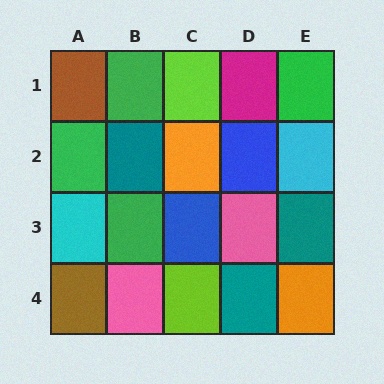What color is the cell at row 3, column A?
Cyan.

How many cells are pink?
2 cells are pink.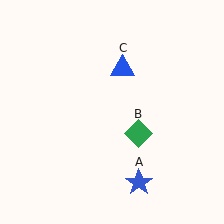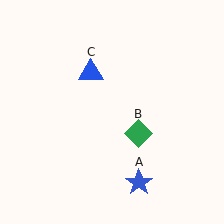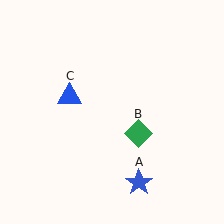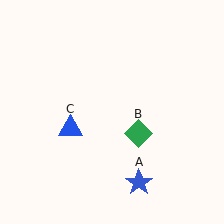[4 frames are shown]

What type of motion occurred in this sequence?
The blue triangle (object C) rotated counterclockwise around the center of the scene.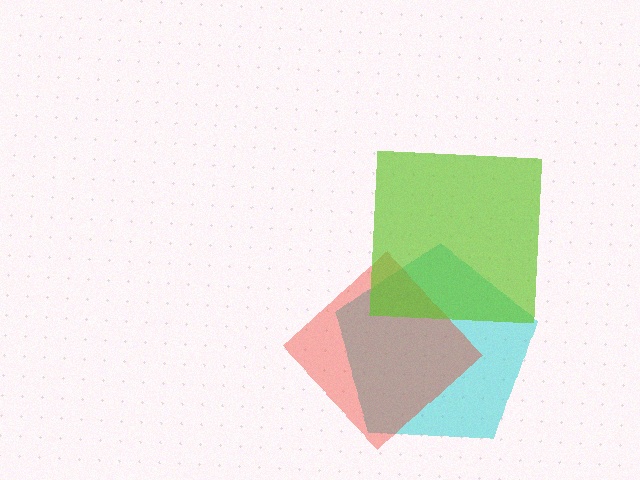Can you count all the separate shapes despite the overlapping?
Yes, there are 3 separate shapes.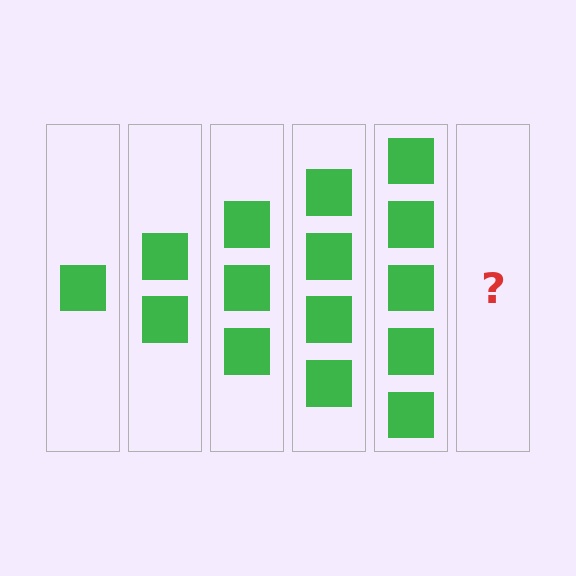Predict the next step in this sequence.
The next step is 6 squares.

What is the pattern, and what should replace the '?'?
The pattern is that each step adds one more square. The '?' should be 6 squares.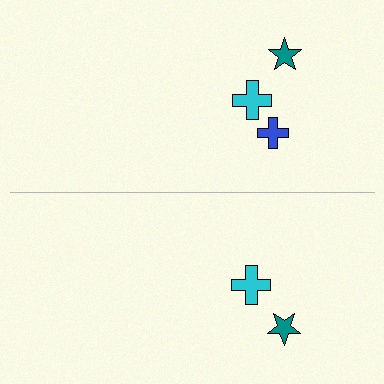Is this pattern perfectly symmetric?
No, the pattern is not perfectly symmetric. A blue cross is missing from the bottom side.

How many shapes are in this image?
There are 5 shapes in this image.